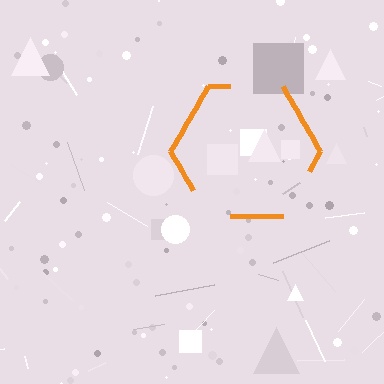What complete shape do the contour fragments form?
The contour fragments form a hexagon.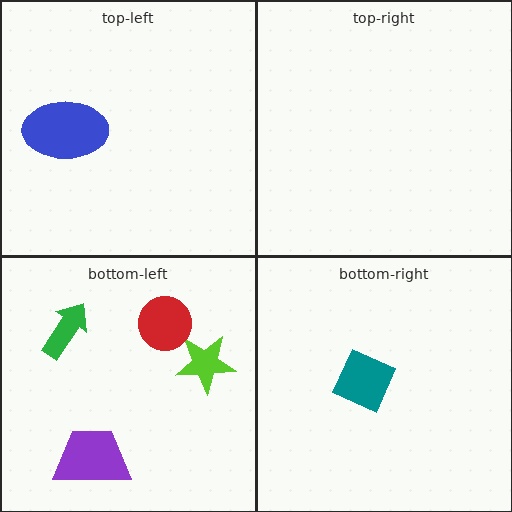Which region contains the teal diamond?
The bottom-right region.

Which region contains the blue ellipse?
The top-left region.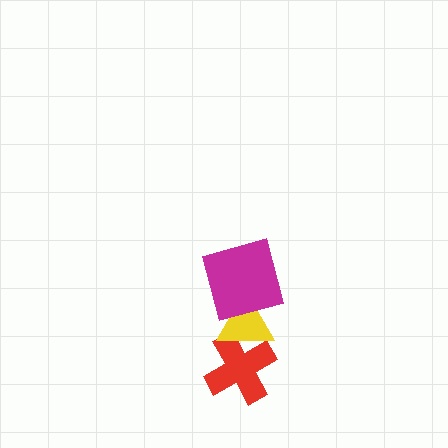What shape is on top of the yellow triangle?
The magenta square is on top of the yellow triangle.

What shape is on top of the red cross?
The yellow triangle is on top of the red cross.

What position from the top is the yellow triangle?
The yellow triangle is 2nd from the top.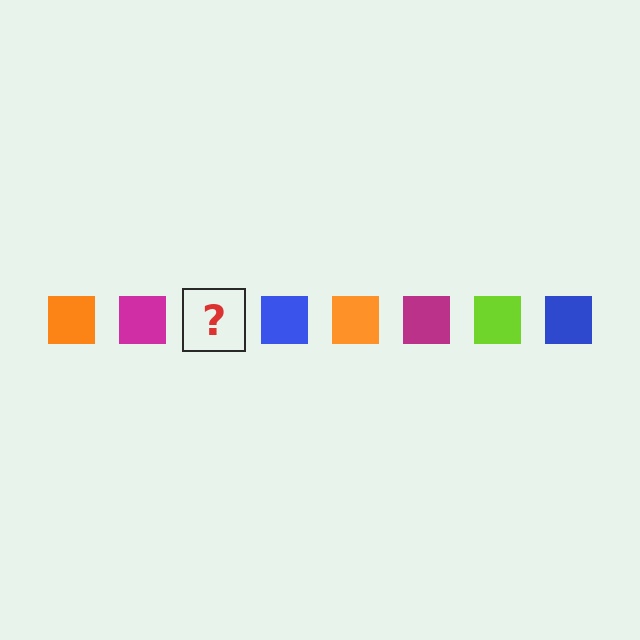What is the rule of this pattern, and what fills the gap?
The rule is that the pattern cycles through orange, magenta, lime, blue squares. The gap should be filled with a lime square.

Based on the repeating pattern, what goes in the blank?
The blank should be a lime square.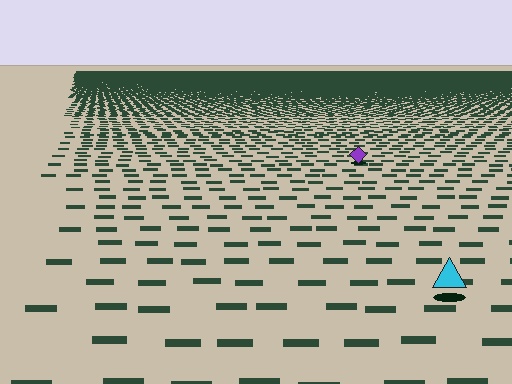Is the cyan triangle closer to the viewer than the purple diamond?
Yes. The cyan triangle is closer — you can tell from the texture gradient: the ground texture is coarser near it.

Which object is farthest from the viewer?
The purple diamond is farthest from the viewer. It appears smaller and the ground texture around it is denser.